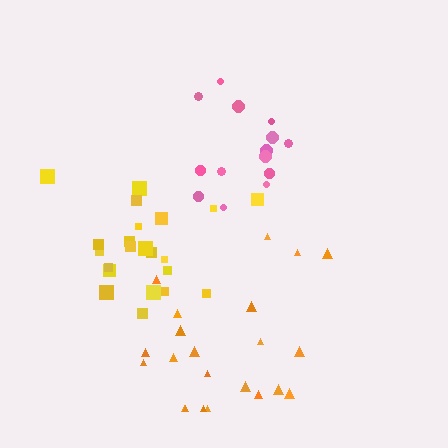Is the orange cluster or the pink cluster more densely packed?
Pink.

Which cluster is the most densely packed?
Yellow.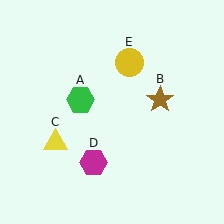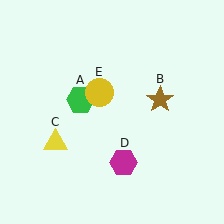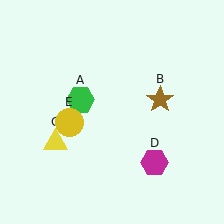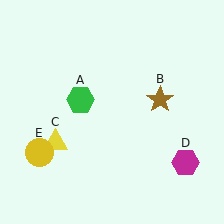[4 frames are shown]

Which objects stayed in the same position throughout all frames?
Green hexagon (object A) and brown star (object B) and yellow triangle (object C) remained stationary.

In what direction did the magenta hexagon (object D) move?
The magenta hexagon (object D) moved right.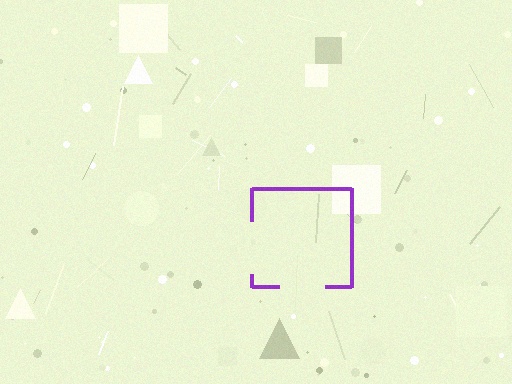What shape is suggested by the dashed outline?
The dashed outline suggests a square.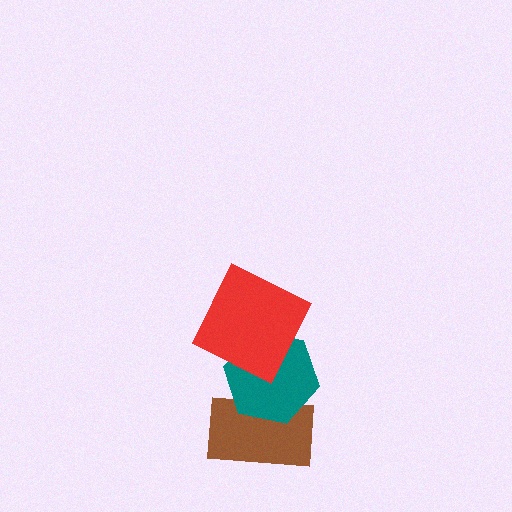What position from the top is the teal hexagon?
The teal hexagon is 2nd from the top.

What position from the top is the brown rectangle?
The brown rectangle is 3rd from the top.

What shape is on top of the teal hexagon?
The red square is on top of the teal hexagon.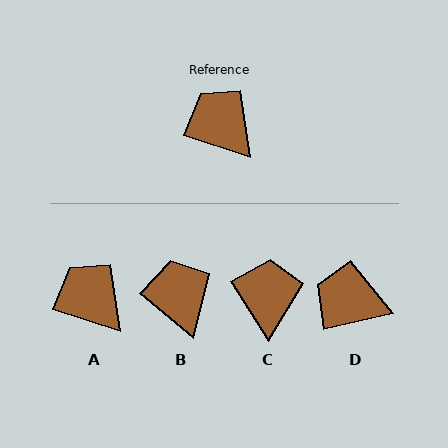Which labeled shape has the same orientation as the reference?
A.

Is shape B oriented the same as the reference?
No, it is off by about 22 degrees.